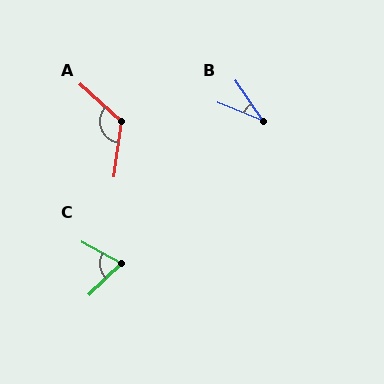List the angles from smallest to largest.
B (33°), C (73°), A (125°).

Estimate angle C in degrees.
Approximately 73 degrees.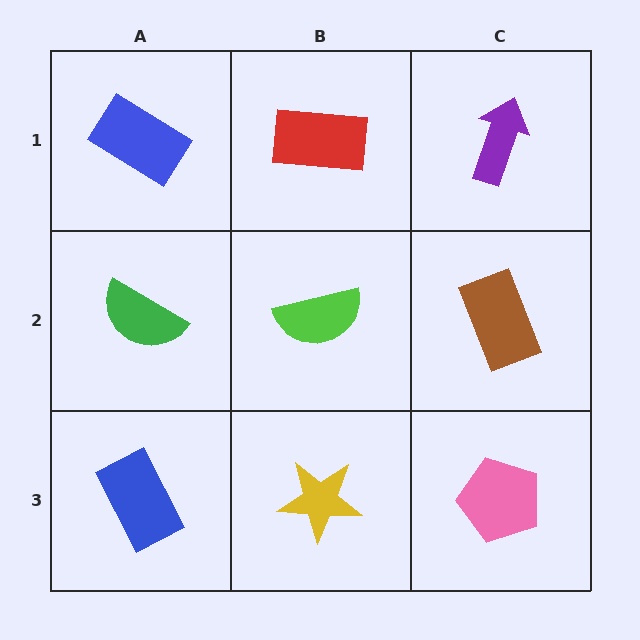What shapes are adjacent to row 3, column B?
A lime semicircle (row 2, column B), a blue rectangle (row 3, column A), a pink pentagon (row 3, column C).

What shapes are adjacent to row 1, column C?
A brown rectangle (row 2, column C), a red rectangle (row 1, column B).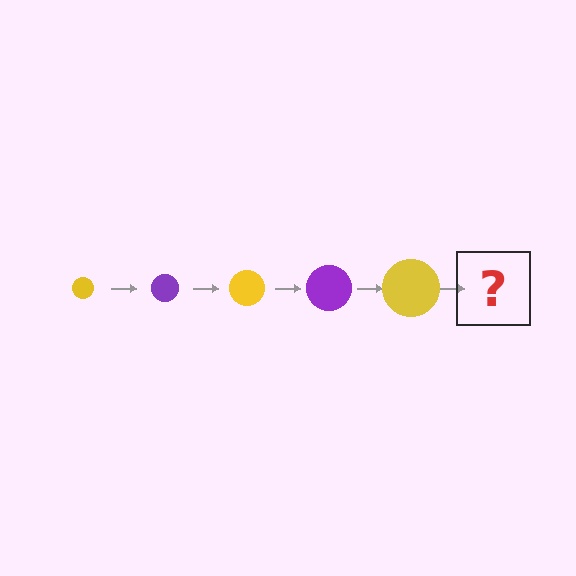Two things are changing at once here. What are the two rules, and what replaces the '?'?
The two rules are that the circle grows larger each step and the color cycles through yellow and purple. The '?' should be a purple circle, larger than the previous one.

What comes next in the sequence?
The next element should be a purple circle, larger than the previous one.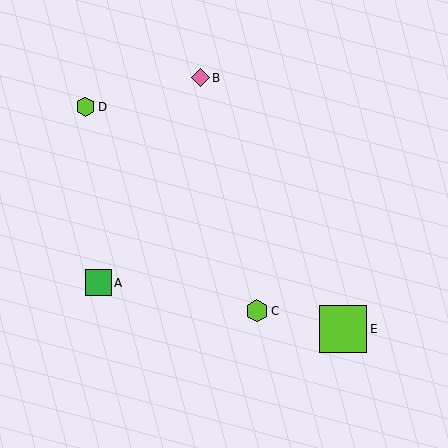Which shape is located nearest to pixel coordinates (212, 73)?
The pink diamond (labeled B) at (200, 78) is nearest to that location.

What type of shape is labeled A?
Shape A is a green square.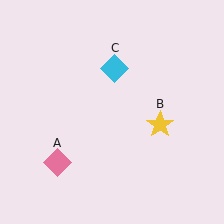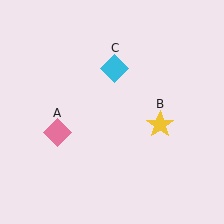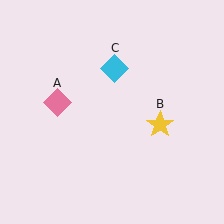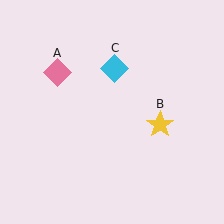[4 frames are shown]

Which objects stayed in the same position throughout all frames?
Yellow star (object B) and cyan diamond (object C) remained stationary.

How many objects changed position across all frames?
1 object changed position: pink diamond (object A).